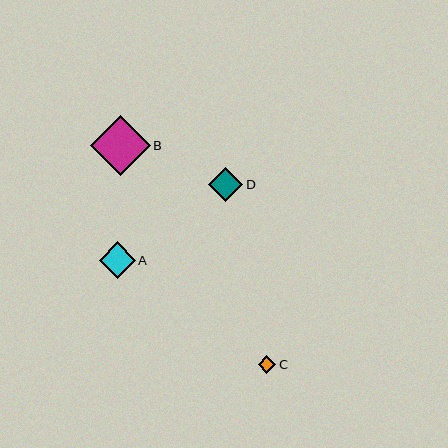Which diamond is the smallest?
Diamond C is the smallest with a size of approximately 18 pixels.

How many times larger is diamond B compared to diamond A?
Diamond B is approximately 1.6 times the size of diamond A.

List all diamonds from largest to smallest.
From largest to smallest: B, A, D, C.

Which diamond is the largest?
Diamond B is the largest with a size of approximately 60 pixels.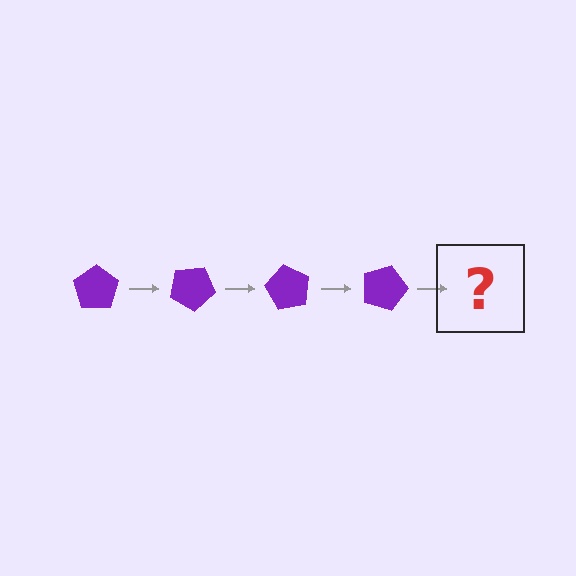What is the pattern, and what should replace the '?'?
The pattern is that the pentagon rotates 30 degrees each step. The '?' should be a purple pentagon rotated 120 degrees.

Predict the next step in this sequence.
The next step is a purple pentagon rotated 120 degrees.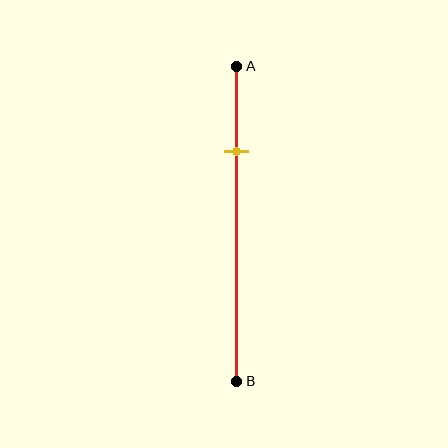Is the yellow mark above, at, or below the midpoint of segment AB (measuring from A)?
The yellow mark is above the midpoint of segment AB.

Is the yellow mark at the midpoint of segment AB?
No, the mark is at about 25% from A, not at the 50% midpoint.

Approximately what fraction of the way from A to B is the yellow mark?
The yellow mark is approximately 25% of the way from A to B.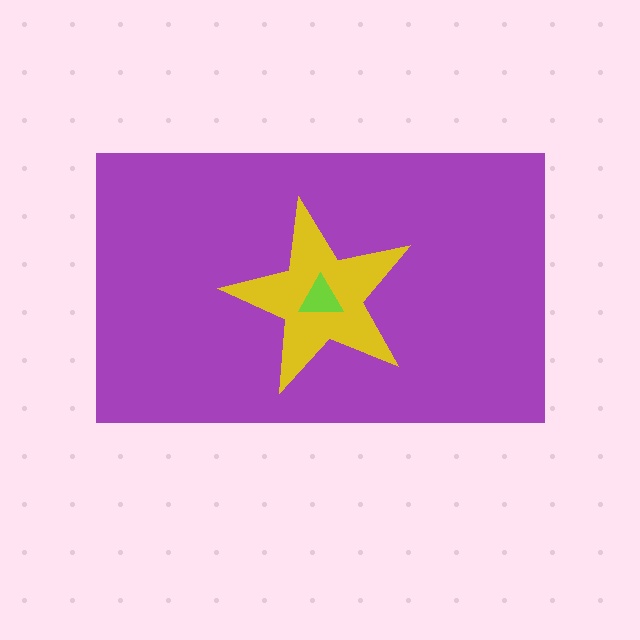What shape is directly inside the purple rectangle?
The yellow star.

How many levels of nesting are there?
3.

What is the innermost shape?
The lime triangle.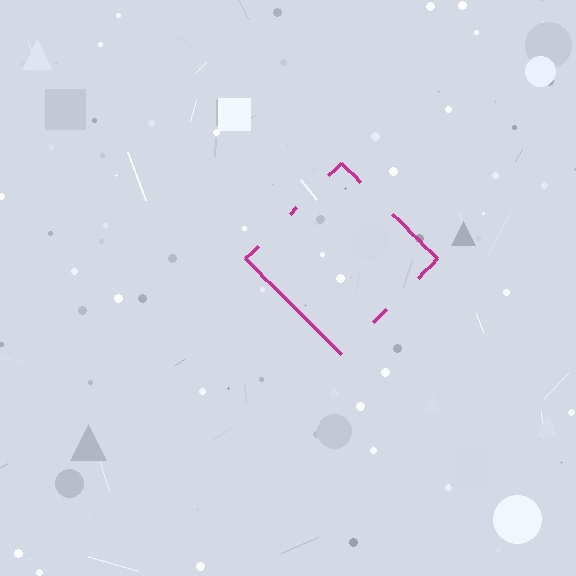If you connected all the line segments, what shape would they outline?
They would outline a diamond.